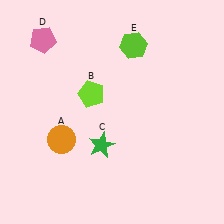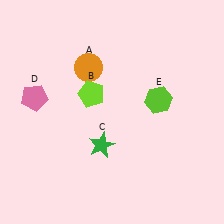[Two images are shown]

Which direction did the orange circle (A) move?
The orange circle (A) moved up.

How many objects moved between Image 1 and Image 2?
3 objects moved between the two images.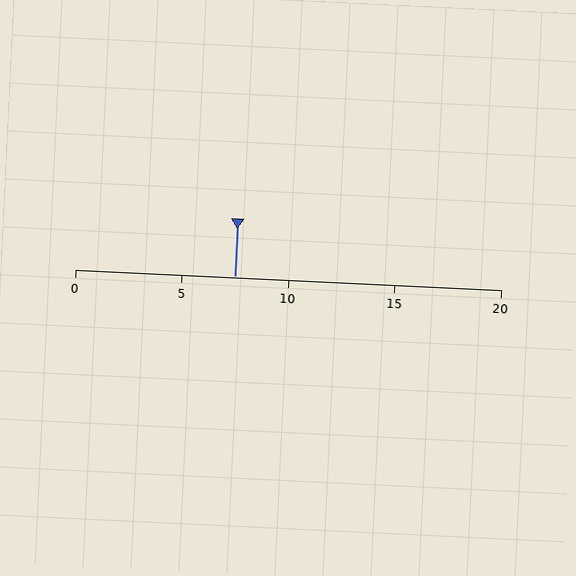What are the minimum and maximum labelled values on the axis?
The axis runs from 0 to 20.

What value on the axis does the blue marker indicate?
The marker indicates approximately 7.5.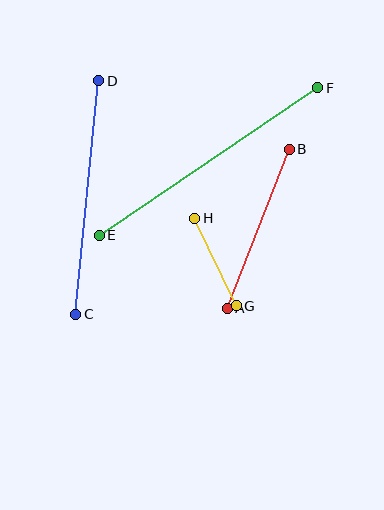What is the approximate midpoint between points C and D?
The midpoint is at approximately (87, 198) pixels.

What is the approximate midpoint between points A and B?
The midpoint is at approximately (258, 229) pixels.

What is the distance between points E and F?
The distance is approximately 263 pixels.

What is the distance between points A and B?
The distance is approximately 171 pixels.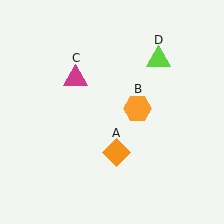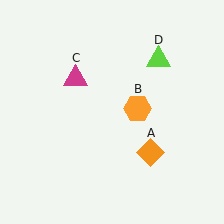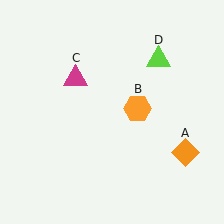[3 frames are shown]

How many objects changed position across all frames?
1 object changed position: orange diamond (object A).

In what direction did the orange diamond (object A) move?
The orange diamond (object A) moved right.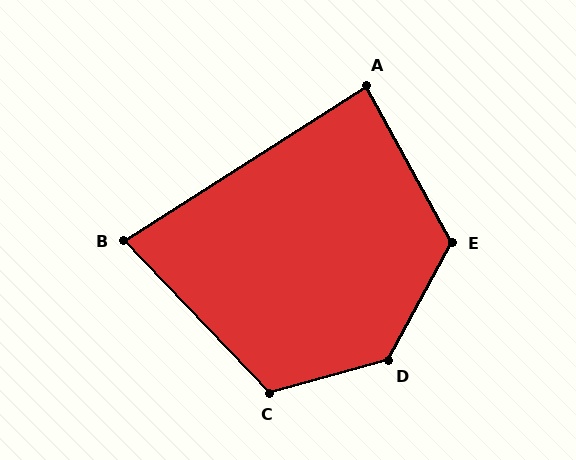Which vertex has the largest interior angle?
D, at approximately 134 degrees.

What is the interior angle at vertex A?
Approximately 86 degrees (approximately right).